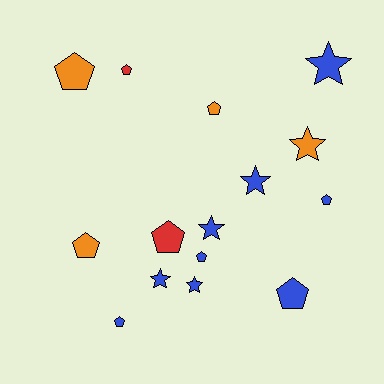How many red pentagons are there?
There are 2 red pentagons.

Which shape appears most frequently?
Pentagon, with 9 objects.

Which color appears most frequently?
Blue, with 9 objects.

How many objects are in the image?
There are 15 objects.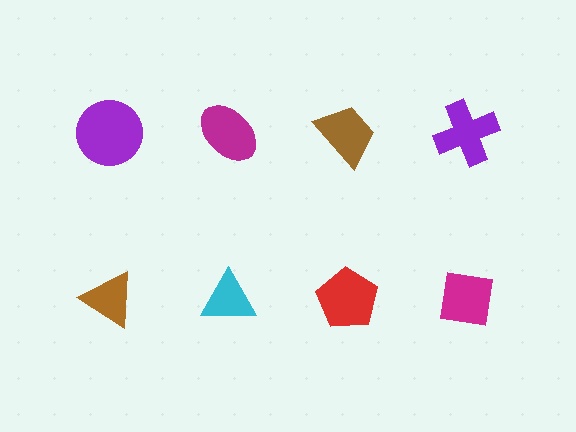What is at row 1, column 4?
A purple cross.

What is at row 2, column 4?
A magenta square.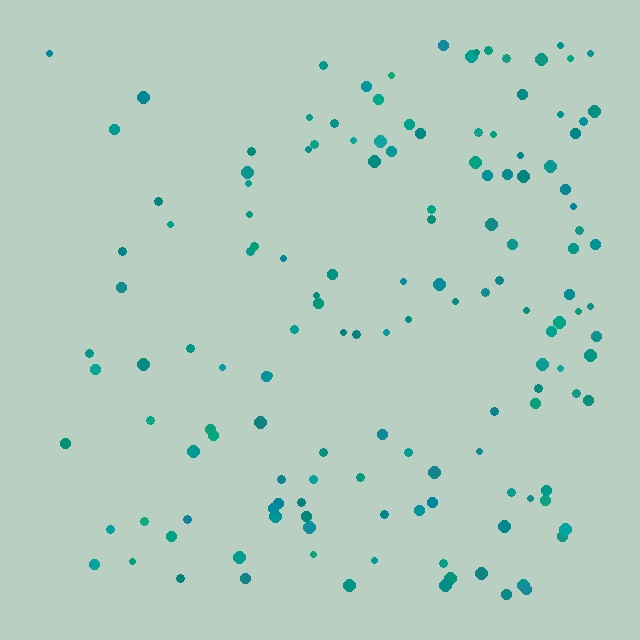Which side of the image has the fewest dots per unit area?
The left.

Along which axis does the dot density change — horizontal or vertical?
Horizontal.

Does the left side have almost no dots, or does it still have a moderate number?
Still a moderate number, just noticeably fewer than the right.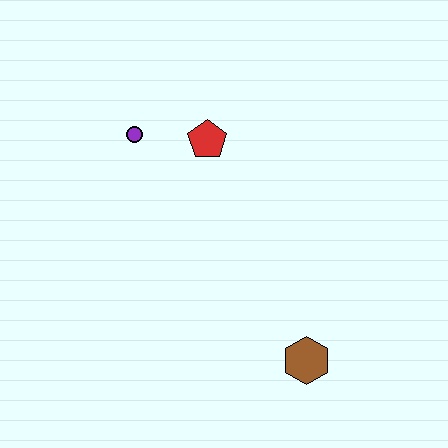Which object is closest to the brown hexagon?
The red pentagon is closest to the brown hexagon.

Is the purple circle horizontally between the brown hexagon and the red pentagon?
No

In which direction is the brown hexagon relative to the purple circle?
The brown hexagon is below the purple circle.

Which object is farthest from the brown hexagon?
The purple circle is farthest from the brown hexagon.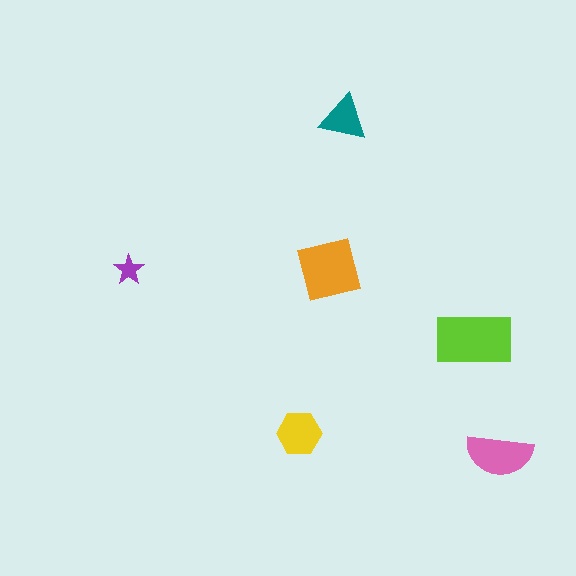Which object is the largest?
The lime rectangle.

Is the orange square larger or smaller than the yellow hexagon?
Larger.